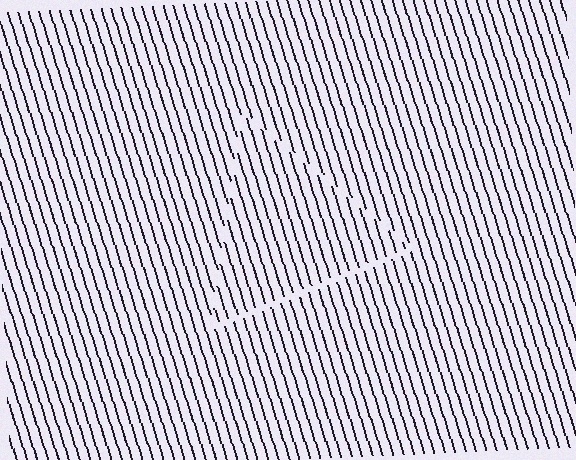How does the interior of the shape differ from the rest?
The interior of the shape contains the same grating, shifted by half a period — the contour is defined by the phase discontinuity where line-ends from the inner and outer gratings abut.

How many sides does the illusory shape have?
3 sides — the line-ends trace a triangle.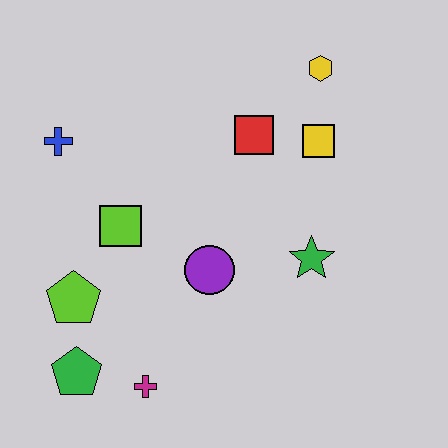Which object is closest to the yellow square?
The red square is closest to the yellow square.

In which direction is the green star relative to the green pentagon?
The green star is to the right of the green pentagon.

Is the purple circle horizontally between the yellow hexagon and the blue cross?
Yes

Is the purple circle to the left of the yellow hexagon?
Yes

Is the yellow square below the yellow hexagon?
Yes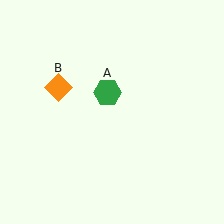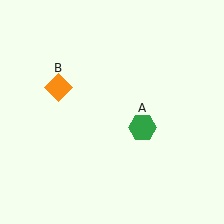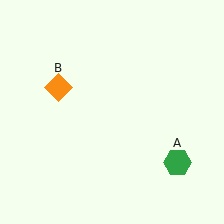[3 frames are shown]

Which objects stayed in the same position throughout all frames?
Orange diamond (object B) remained stationary.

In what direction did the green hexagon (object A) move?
The green hexagon (object A) moved down and to the right.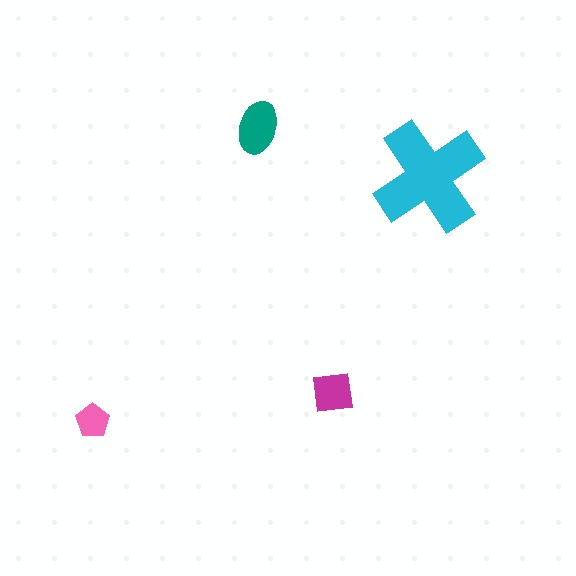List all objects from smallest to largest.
The pink pentagon, the magenta square, the teal ellipse, the cyan cross.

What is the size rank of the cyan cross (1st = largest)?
1st.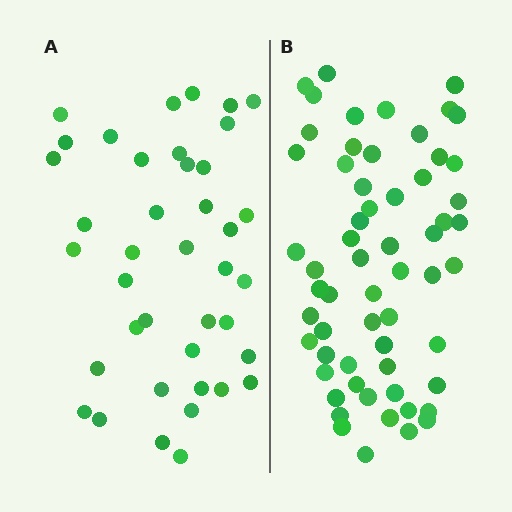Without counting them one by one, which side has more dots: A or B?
Region B (the right region) has more dots.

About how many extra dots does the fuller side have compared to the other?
Region B has approximately 20 more dots than region A.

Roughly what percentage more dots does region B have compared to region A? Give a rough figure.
About 50% more.